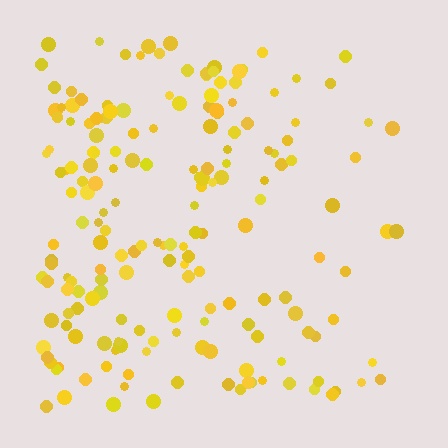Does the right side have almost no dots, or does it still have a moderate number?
Still a moderate number, just noticeably fewer than the left.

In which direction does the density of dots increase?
From right to left, with the left side densest.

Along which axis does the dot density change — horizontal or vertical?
Horizontal.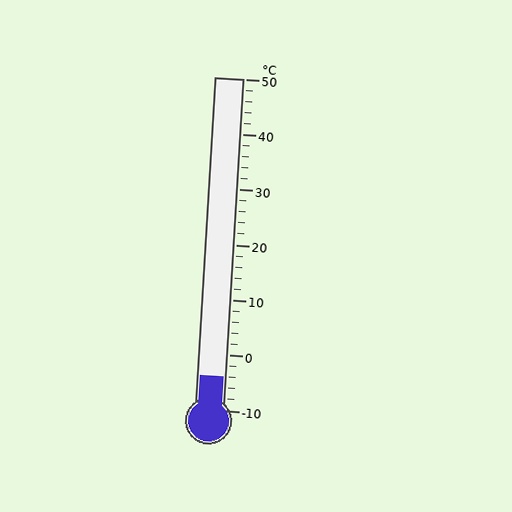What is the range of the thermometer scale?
The thermometer scale ranges from -10°C to 50°C.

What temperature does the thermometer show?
The thermometer shows approximately -4°C.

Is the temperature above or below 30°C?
The temperature is below 30°C.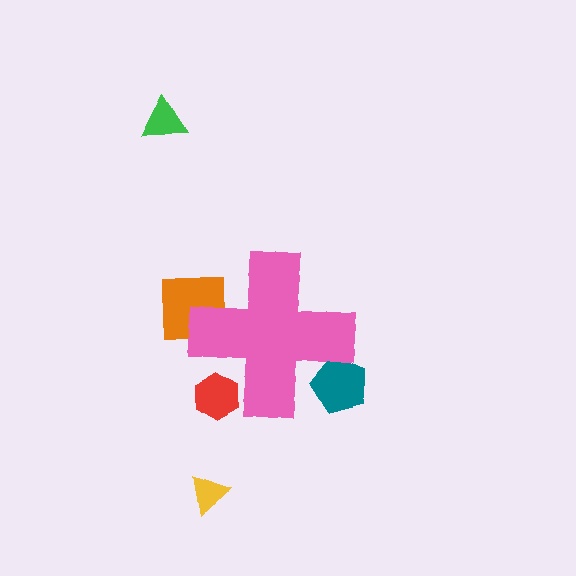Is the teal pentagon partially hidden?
Yes, the teal pentagon is partially hidden behind the pink cross.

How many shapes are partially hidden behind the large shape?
3 shapes are partially hidden.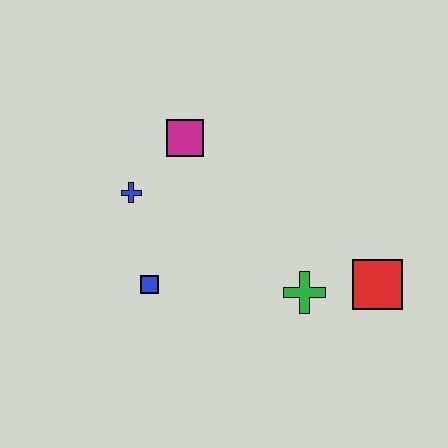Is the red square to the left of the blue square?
No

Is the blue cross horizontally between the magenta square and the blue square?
No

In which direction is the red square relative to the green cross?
The red square is to the right of the green cross.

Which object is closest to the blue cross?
The magenta square is closest to the blue cross.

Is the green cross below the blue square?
Yes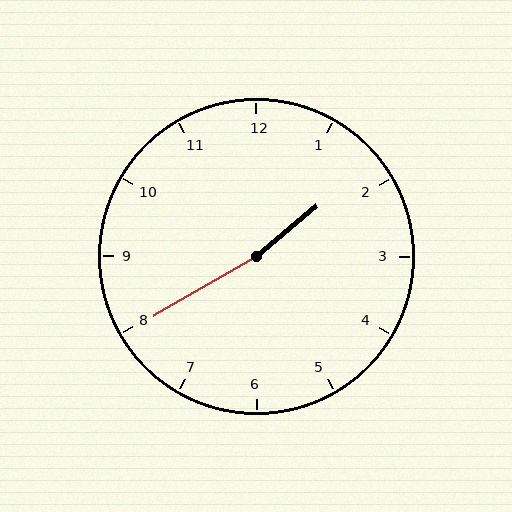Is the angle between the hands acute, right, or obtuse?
It is obtuse.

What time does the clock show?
1:40.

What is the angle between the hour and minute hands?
Approximately 170 degrees.